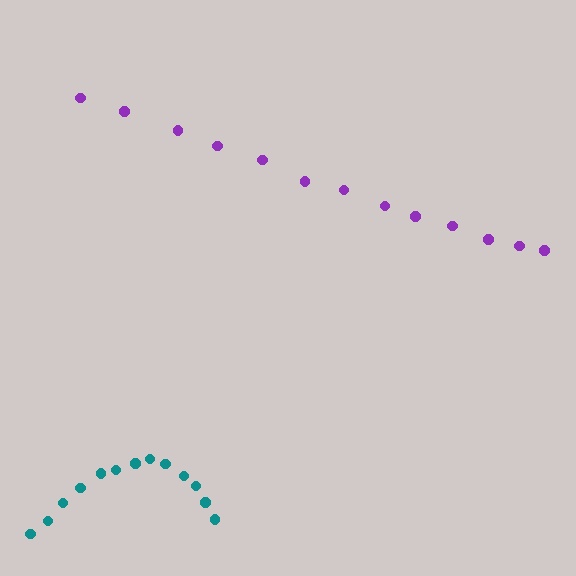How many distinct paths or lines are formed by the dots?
There are 2 distinct paths.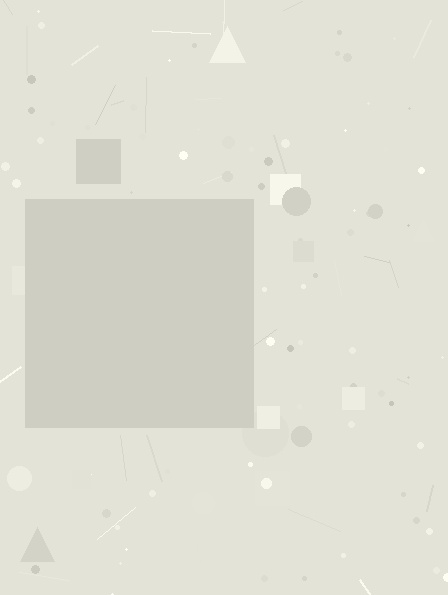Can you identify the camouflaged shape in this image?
The camouflaged shape is a square.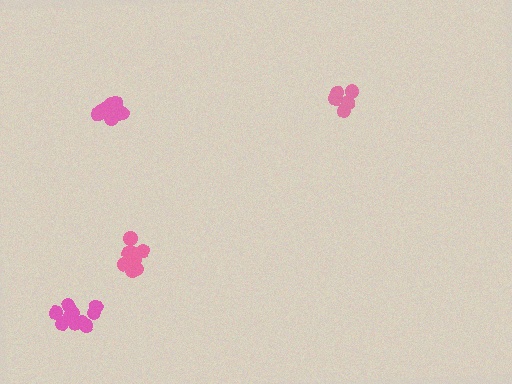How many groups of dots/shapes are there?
There are 4 groups.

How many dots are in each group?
Group 1: 6 dots, Group 2: 11 dots, Group 3: 9 dots, Group 4: 12 dots (38 total).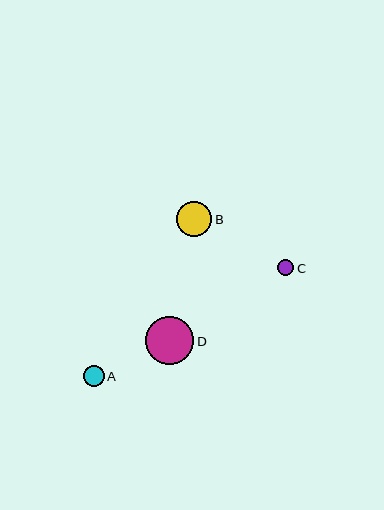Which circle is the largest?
Circle D is the largest with a size of approximately 48 pixels.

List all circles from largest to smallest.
From largest to smallest: D, B, A, C.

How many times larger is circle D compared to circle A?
Circle D is approximately 2.3 times the size of circle A.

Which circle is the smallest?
Circle C is the smallest with a size of approximately 16 pixels.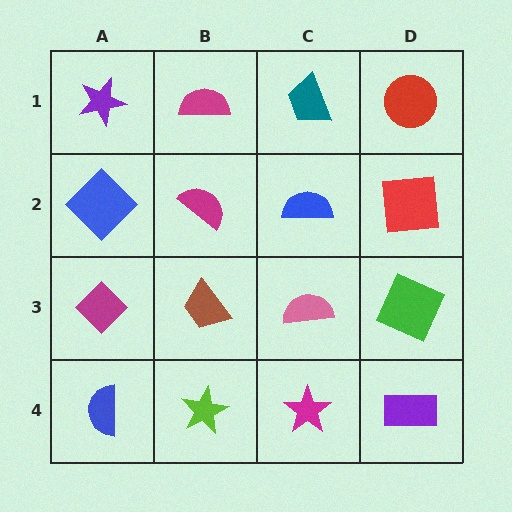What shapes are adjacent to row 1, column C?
A blue semicircle (row 2, column C), a magenta semicircle (row 1, column B), a red circle (row 1, column D).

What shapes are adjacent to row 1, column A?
A blue diamond (row 2, column A), a magenta semicircle (row 1, column B).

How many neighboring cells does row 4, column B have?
3.